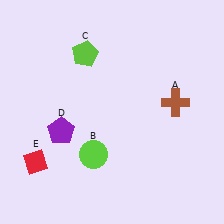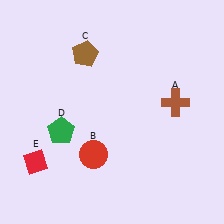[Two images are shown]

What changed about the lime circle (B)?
In Image 1, B is lime. In Image 2, it changed to red.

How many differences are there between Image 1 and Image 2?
There are 3 differences between the two images.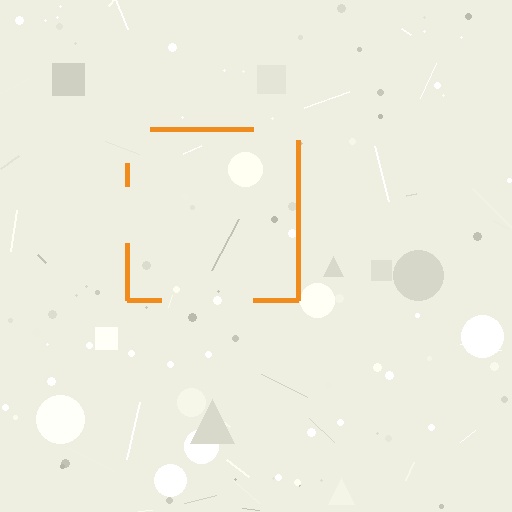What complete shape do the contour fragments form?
The contour fragments form a square.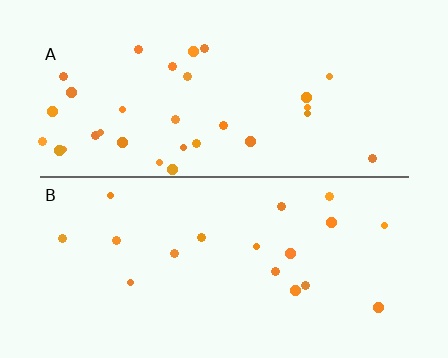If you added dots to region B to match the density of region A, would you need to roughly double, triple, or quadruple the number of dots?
Approximately double.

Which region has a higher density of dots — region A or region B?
A (the top).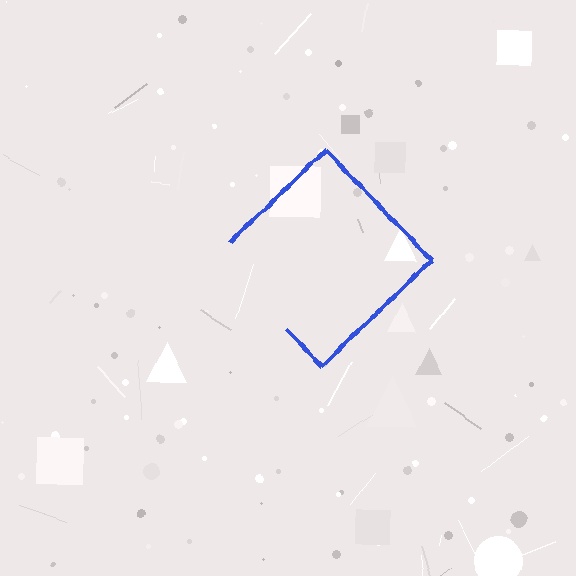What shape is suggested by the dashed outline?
The dashed outline suggests a diamond.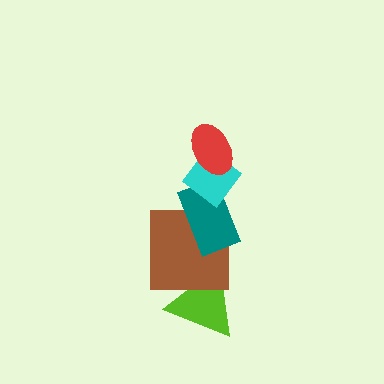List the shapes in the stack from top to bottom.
From top to bottom: the red ellipse, the cyan diamond, the teal rectangle, the brown square, the lime triangle.